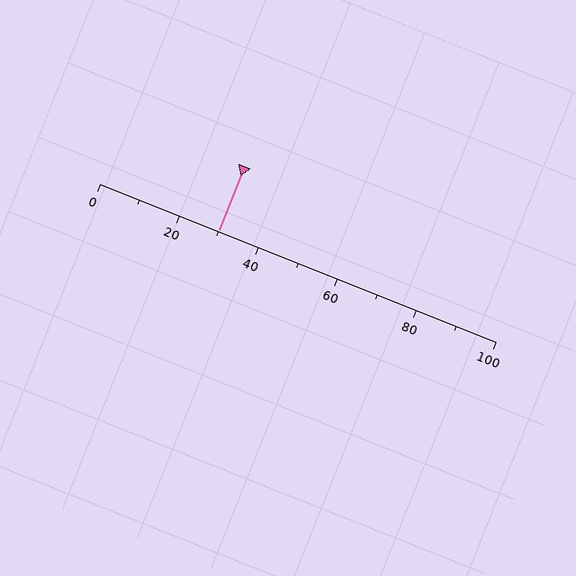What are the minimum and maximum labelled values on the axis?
The axis runs from 0 to 100.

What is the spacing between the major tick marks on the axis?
The major ticks are spaced 20 apart.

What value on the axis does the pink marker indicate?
The marker indicates approximately 30.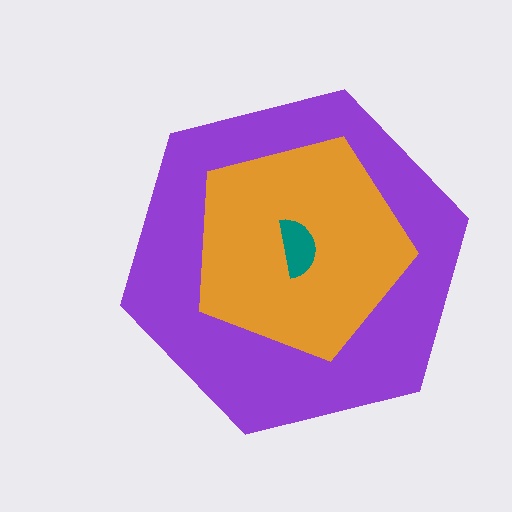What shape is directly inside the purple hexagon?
The orange pentagon.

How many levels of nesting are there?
3.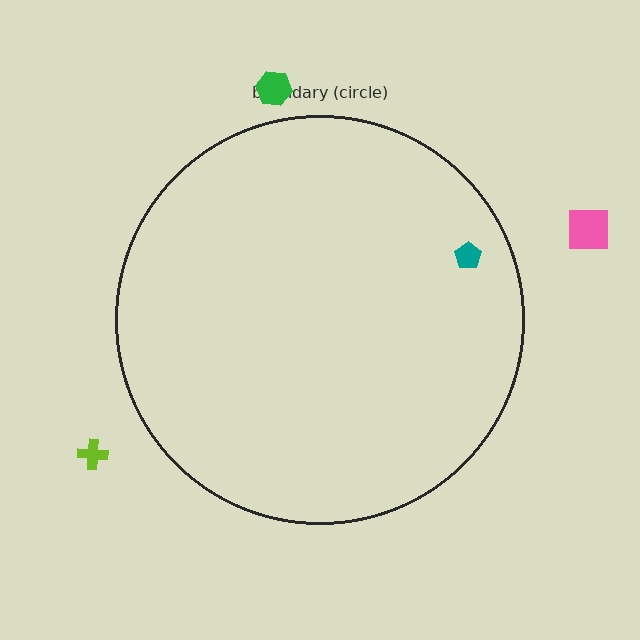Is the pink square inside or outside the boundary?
Outside.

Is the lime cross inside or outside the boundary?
Outside.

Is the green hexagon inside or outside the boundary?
Outside.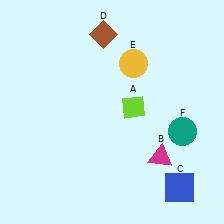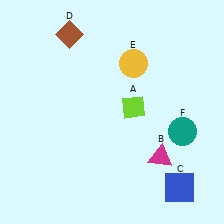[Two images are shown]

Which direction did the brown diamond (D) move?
The brown diamond (D) moved left.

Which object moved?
The brown diamond (D) moved left.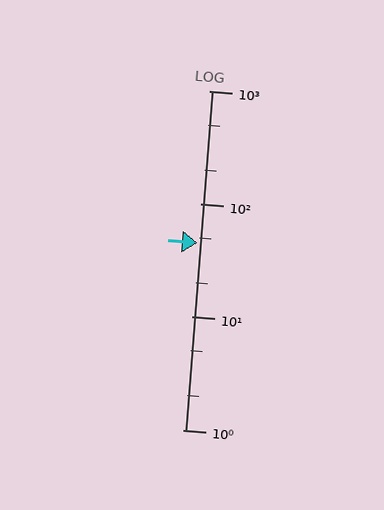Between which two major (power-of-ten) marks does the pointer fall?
The pointer is between 10 and 100.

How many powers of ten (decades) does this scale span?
The scale spans 3 decades, from 1 to 1000.